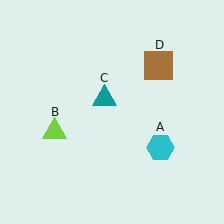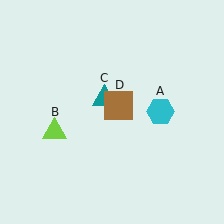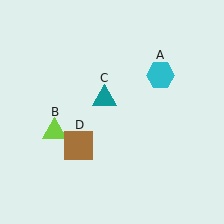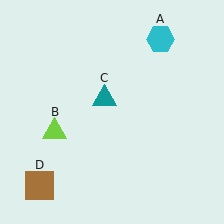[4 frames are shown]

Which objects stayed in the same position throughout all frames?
Lime triangle (object B) and teal triangle (object C) remained stationary.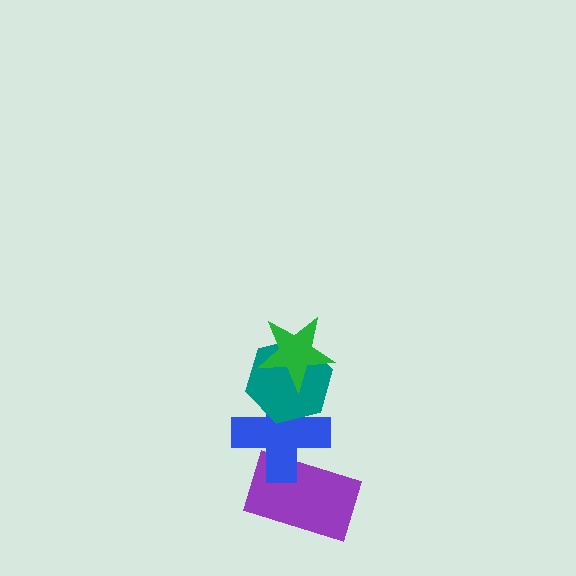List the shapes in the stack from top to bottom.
From top to bottom: the green star, the teal hexagon, the blue cross, the purple rectangle.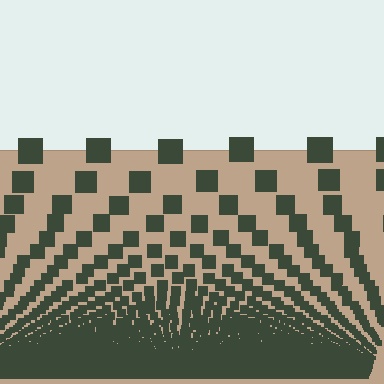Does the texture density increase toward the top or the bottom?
Density increases toward the bottom.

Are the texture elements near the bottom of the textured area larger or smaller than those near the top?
Smaller. The gradient is inverted — elements near the bottom are smaller and denser.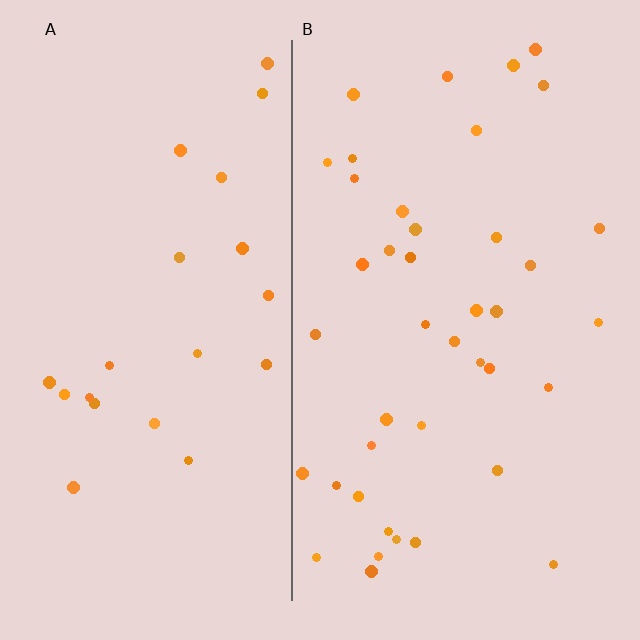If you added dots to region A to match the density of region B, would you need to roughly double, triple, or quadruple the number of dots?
Approximately double.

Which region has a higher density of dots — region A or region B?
B (the right).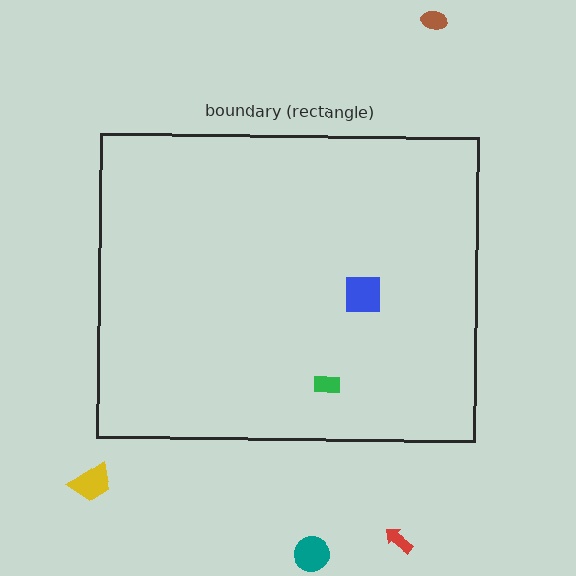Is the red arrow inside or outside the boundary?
Outside.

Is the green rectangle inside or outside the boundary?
Inside.